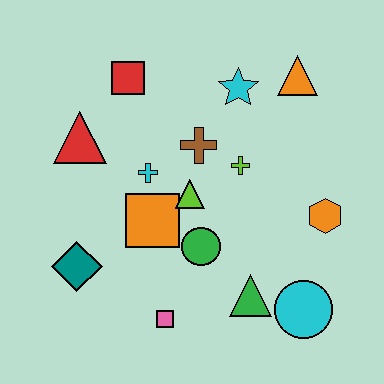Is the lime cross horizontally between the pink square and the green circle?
No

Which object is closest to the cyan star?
The orange triangle is closest to the cyan star.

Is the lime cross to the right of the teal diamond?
Yes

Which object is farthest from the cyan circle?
The red square is farthest from the cyan circle.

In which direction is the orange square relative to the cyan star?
The orange square is below the cyan star.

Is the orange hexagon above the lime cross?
No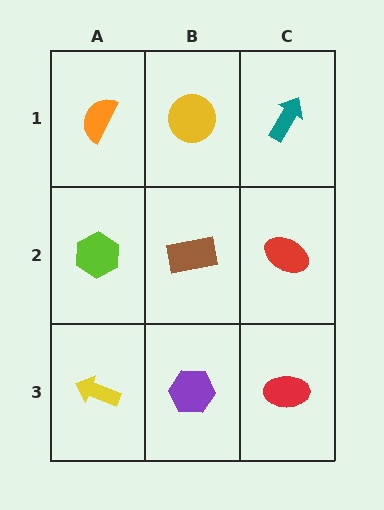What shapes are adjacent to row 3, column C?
A red ellipse (row 2, column C), a purple hexagon (row 3, column B).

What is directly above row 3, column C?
A red ellipse.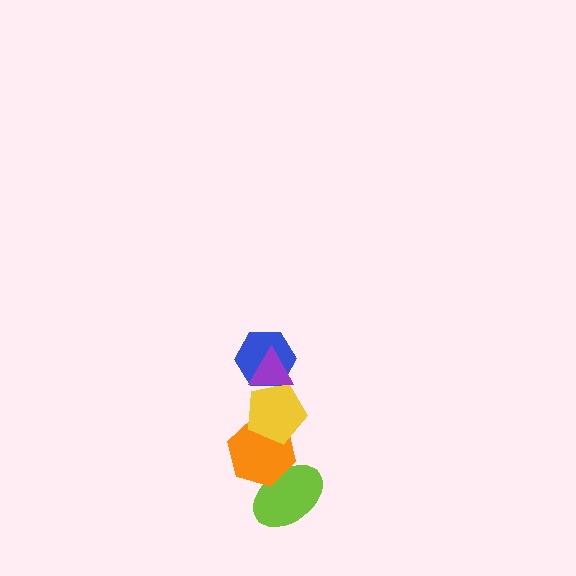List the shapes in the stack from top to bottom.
From top to bottom: the purple triangle, the blue hexagon, the yellow pentagon, the orange hexagon, the lime ellipse.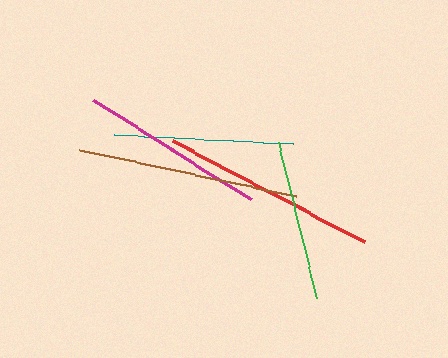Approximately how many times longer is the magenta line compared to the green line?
The magenta line is approximately 1.2 times the length of the green line.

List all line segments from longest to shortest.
From longest to shortest: brown, red, magenta, teal, green.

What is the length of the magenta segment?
The magenta segment is approximately 187 pixels long.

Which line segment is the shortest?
The green line is the shortest at approximately 160 pixels.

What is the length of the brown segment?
The brown segment is approximately 221 pixels long.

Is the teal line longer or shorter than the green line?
The teal line is longer than the green line.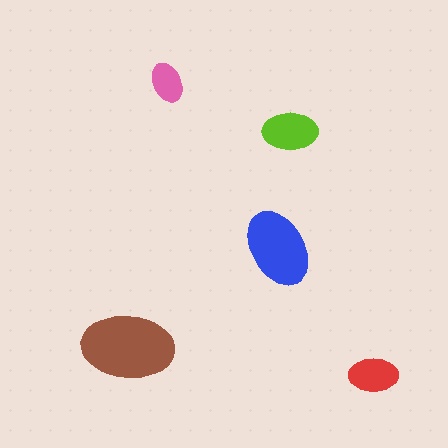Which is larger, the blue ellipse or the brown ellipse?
The brown one.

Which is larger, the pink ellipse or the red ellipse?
The red one.